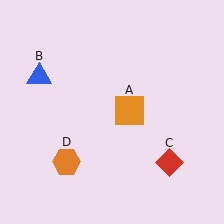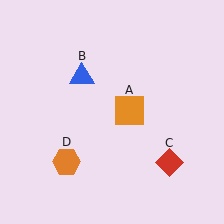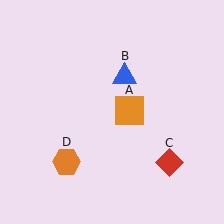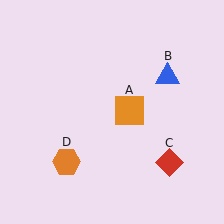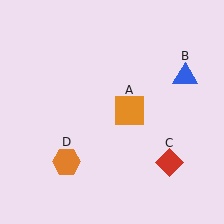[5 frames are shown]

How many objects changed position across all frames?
1 object changed position: blue triangle (object B).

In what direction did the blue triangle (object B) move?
The blue triangle (object B) moved right.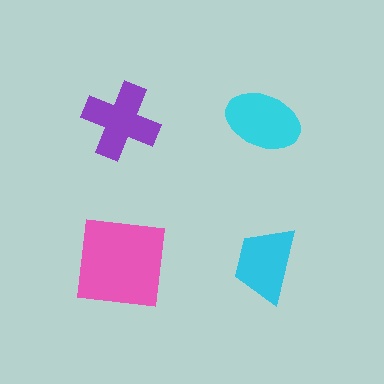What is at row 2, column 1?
A pink square.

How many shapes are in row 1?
2 shapes.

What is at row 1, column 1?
A purple cross.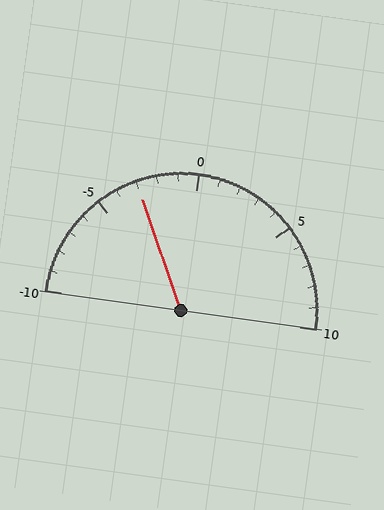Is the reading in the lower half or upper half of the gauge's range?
The reading is in the lower half of the range (-10 to 10).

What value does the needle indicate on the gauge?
The needle indicates approximately -3.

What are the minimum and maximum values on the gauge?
The gauge ranges from -10 to 10.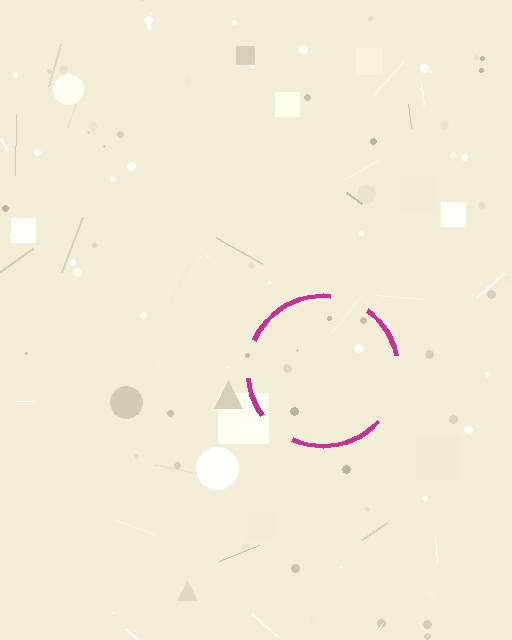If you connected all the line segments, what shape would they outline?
They would outline a circle.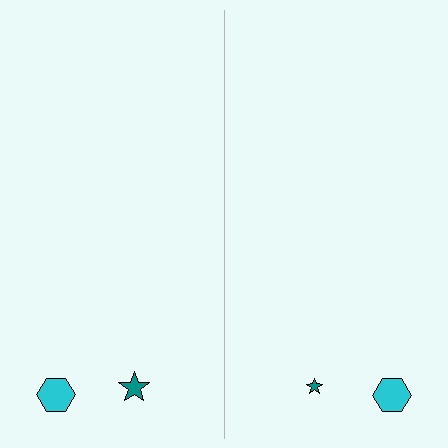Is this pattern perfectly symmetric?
No, the pattern is not perfectly symmetric. The teal star on the right side has a different size than its mirror counterpart.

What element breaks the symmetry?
The teal star on the right side has a different size than its mirror counterpart.